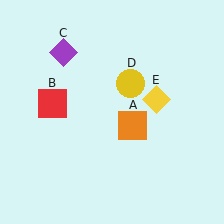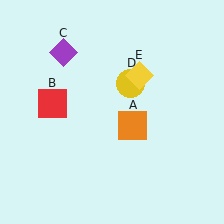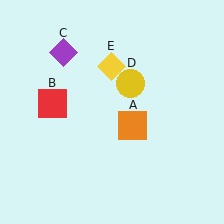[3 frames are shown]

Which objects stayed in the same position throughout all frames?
Orange square (object A) and red square (object B) and purple diamond (object C) and yellow circle (object D) remained stationary.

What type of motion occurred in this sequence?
The yellow diamond (object E) rotated counterclockwise around the center of the scene.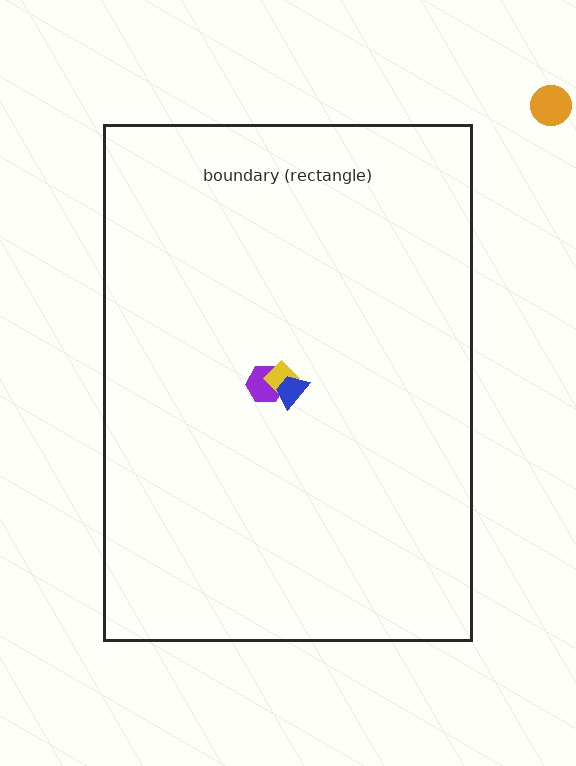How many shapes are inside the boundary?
3 inside, 1 outside.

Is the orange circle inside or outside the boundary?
Outside.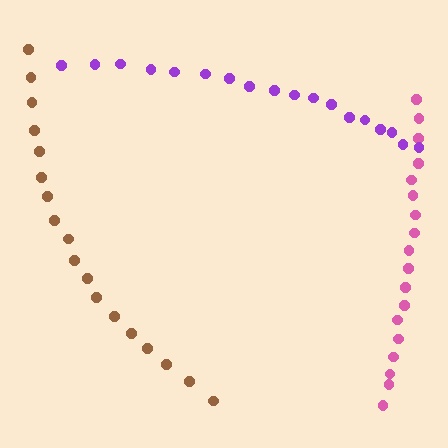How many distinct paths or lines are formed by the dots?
There are 3 distinct paths.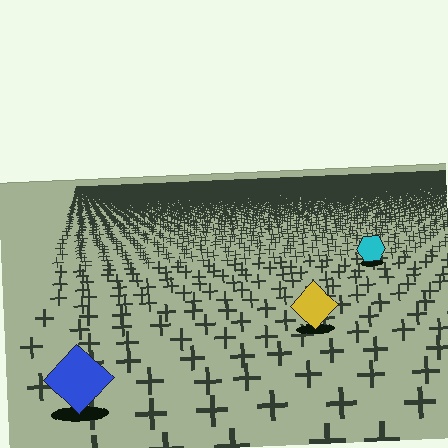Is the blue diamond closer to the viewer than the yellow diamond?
Yes. The blue diamond is closer — you can tell from the texture gradient: the ground texture is coarser near it.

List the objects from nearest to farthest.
From nearest to farthest: the blue diamond, the yellow diamond, the cyan hexagon.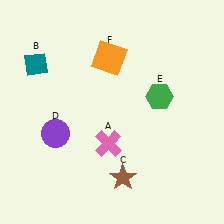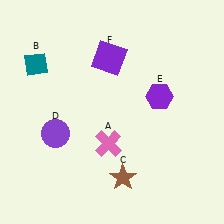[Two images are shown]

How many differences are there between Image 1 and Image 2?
There are 2 differences between the two images.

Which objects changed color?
E changed from green to purple. F changed from orange to purple.